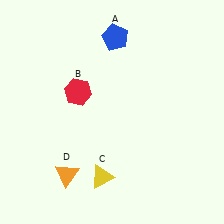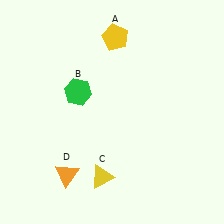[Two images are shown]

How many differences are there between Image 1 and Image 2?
There are 2 differences between the two images.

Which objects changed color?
A changed from blue to yellow. B changed from red to green.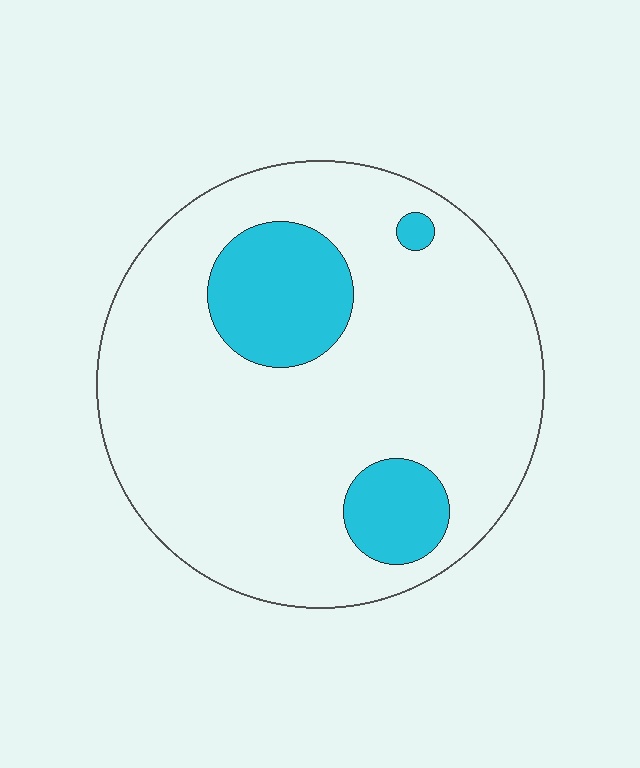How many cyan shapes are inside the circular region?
3.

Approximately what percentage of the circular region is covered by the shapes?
Approximately 15%.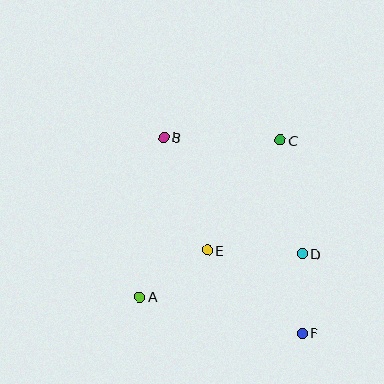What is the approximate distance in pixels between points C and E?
The distance between C and E is approximately 132 pixels.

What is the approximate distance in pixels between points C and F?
The distance between C and F is approximately 195 pixels.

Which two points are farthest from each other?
Points B and F are farthest from each other.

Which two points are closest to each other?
Points D and F are closest to each other.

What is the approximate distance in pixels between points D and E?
The distance between D and E is approximately 95 pixels.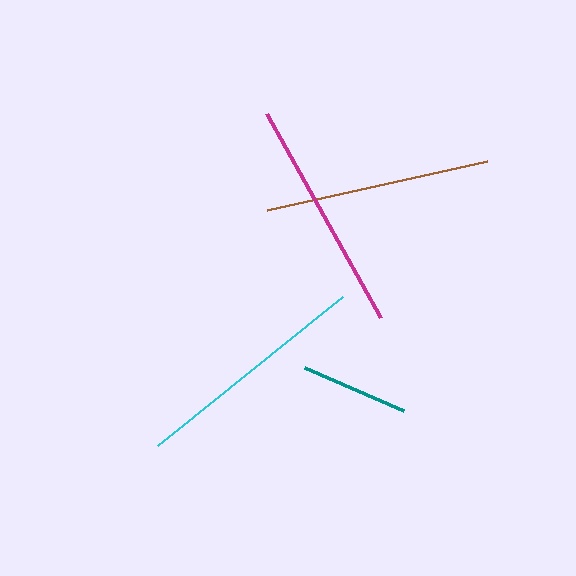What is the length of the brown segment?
The brown segment is approximately 225 pixels long.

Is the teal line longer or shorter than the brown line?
The brown line is longer than the teal line.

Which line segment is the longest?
The cyan line is the longest at approximately 237 pixels.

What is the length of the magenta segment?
The magenta segment is approximately 234 pixels long.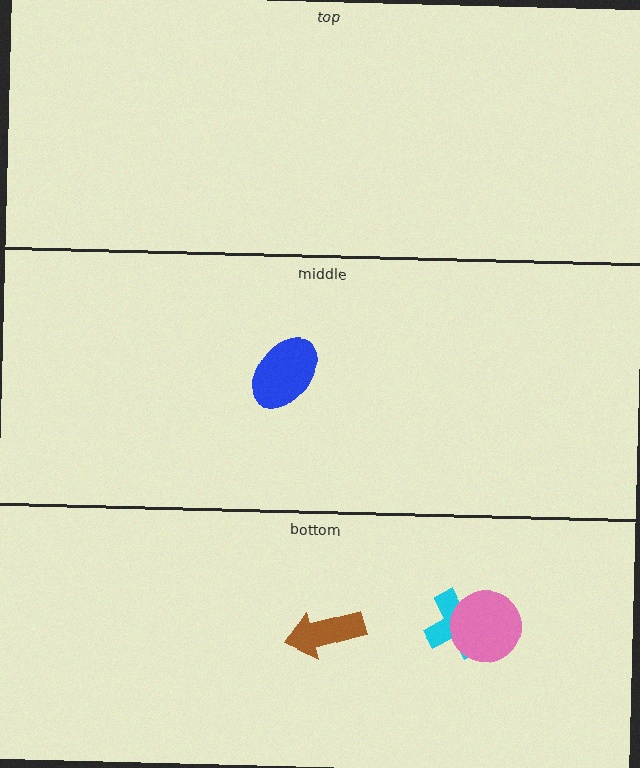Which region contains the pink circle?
The bottom region.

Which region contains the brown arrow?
The bottom region.